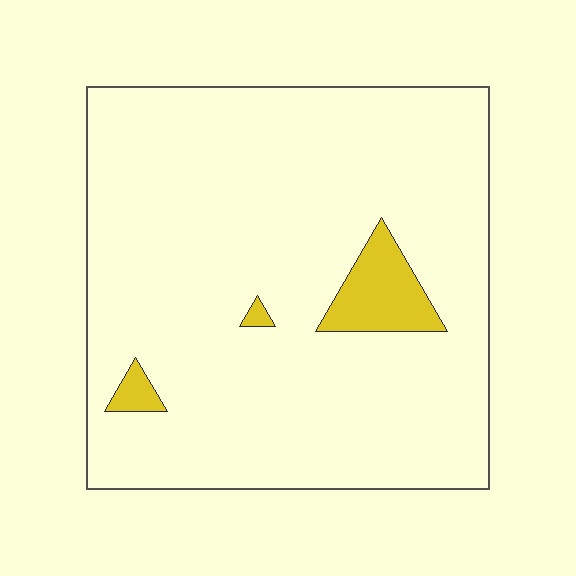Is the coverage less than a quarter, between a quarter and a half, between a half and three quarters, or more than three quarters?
Less than a quarter.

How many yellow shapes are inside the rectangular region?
3.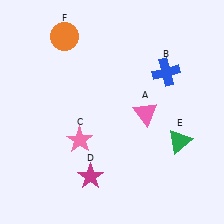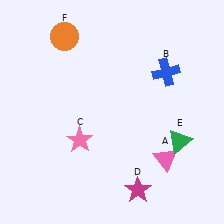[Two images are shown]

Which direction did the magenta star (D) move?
The magenta star (D) moved right.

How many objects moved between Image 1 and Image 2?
2 objects moved between the two images.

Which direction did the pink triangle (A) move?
The pink triangle (A) moved down.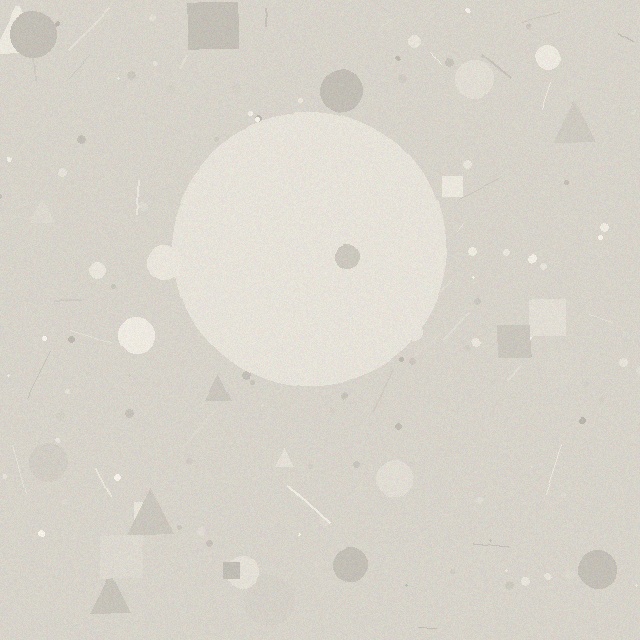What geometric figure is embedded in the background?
A circle is embedded in the background.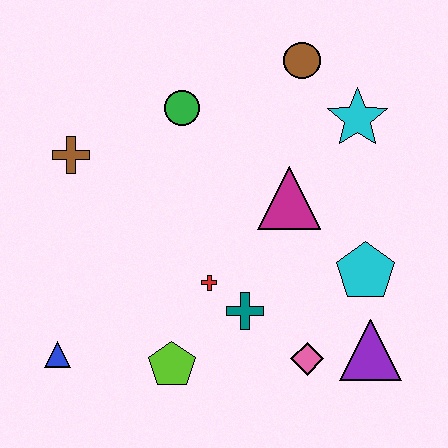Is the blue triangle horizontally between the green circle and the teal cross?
No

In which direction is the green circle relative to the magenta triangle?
The green circle is to the left of the magenta triangle.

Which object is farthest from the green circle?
The purple triangle is farthest from the green circle.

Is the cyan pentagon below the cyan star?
Yes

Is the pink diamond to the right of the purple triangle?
No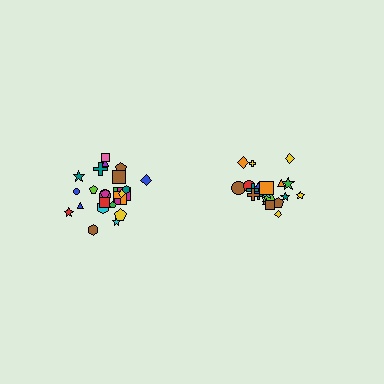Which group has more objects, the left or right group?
The left group.